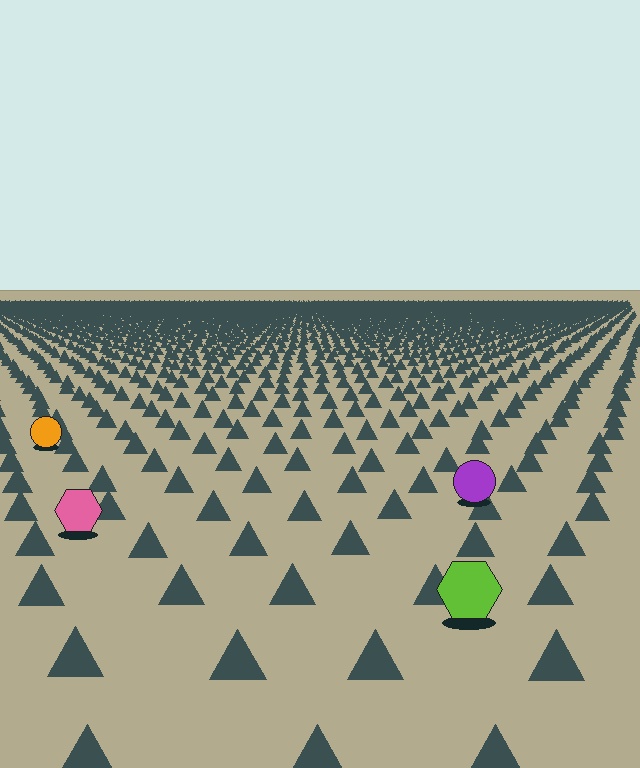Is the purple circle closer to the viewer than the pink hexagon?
No. The pink hexagon is closer — you can tell from the texture gradient: the ground texture is coarser near it.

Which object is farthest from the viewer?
The orange circle is farthest from the viewer. It appears smaller and the ground texture around it is denser.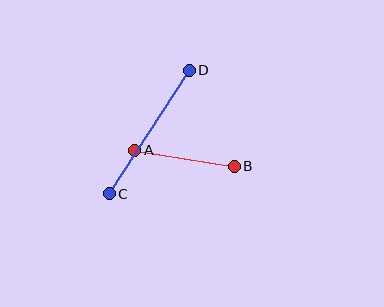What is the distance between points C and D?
The distance is approximately 148 pixels.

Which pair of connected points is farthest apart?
Points C and D are farthest apart.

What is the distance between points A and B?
The distance is approximately 101 pixels.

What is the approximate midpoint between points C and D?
The midpoint is at approximately (149, 132) pixels.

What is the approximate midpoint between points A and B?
The midpoint is at approximately (185, 158) pixels.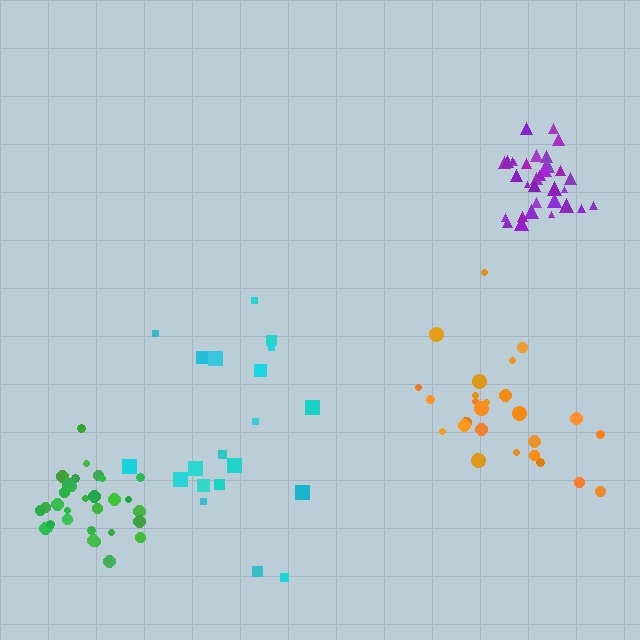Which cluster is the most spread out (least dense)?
Cyan.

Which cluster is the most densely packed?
Purple.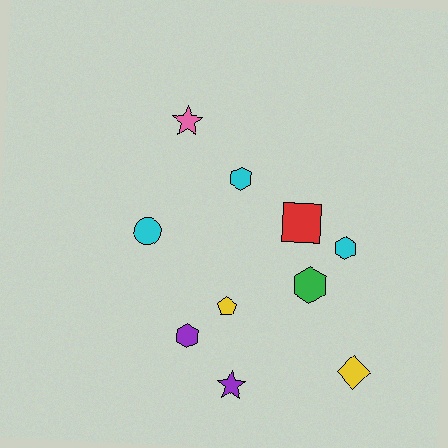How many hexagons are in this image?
There are 4 hexagons.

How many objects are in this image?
There are 10 objects.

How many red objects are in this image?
There is 1 red object.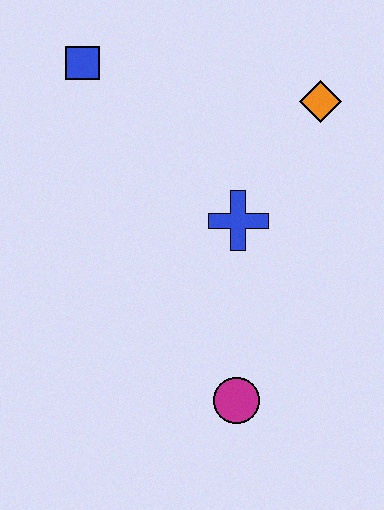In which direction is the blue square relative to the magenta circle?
The blue square is above the magenta circle.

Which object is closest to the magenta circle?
The blue cross is closest to the magenta circle.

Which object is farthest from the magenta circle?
The blue square is farthest from the magenta circle.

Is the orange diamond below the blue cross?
No